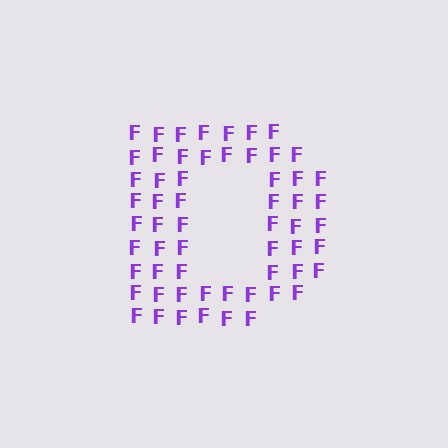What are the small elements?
The small elements are letter F's.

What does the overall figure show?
The overall figure shows the letter D.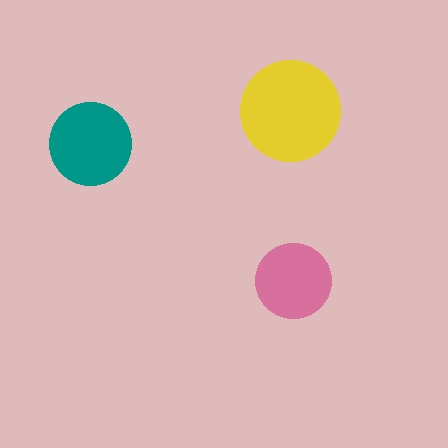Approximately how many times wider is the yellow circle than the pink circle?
About 1.5 times wider.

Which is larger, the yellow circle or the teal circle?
The yellow one.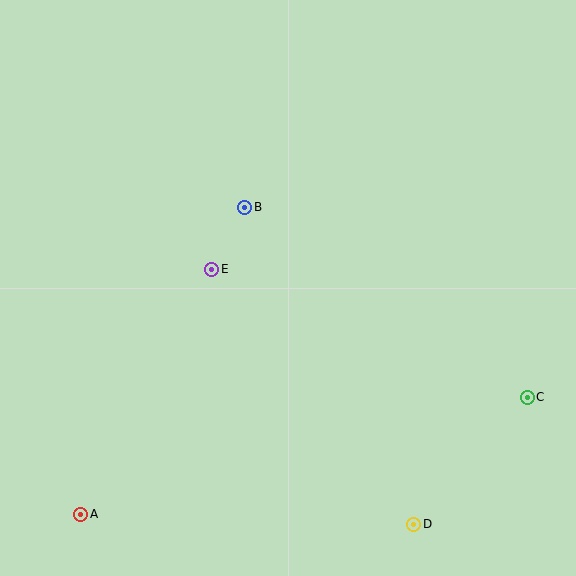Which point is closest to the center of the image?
Point E at (212, 269) is closest to the center.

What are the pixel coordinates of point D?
Point D is at (414, 524).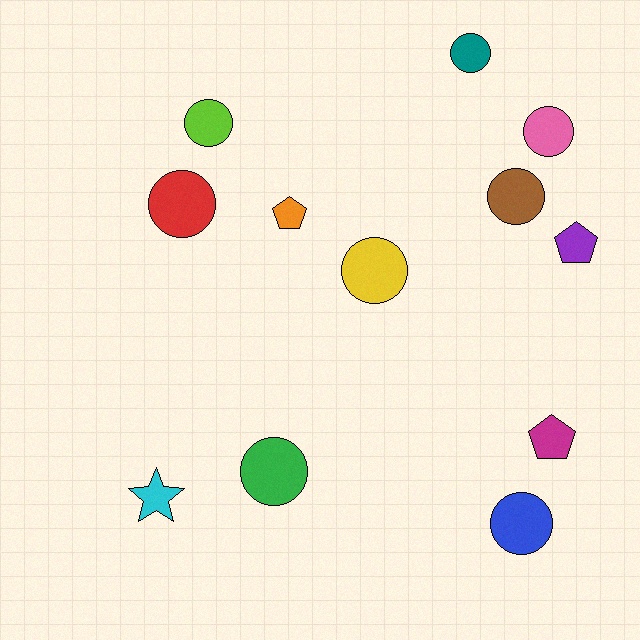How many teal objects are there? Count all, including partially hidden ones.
There is 1 teal object.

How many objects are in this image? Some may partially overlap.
There are 12 objects.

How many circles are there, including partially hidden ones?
There are 8 circles.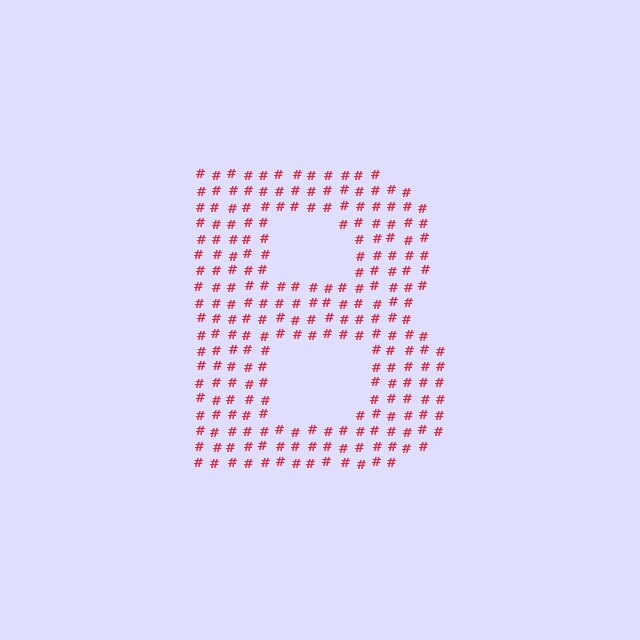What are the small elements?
The small elements are hash symbols.